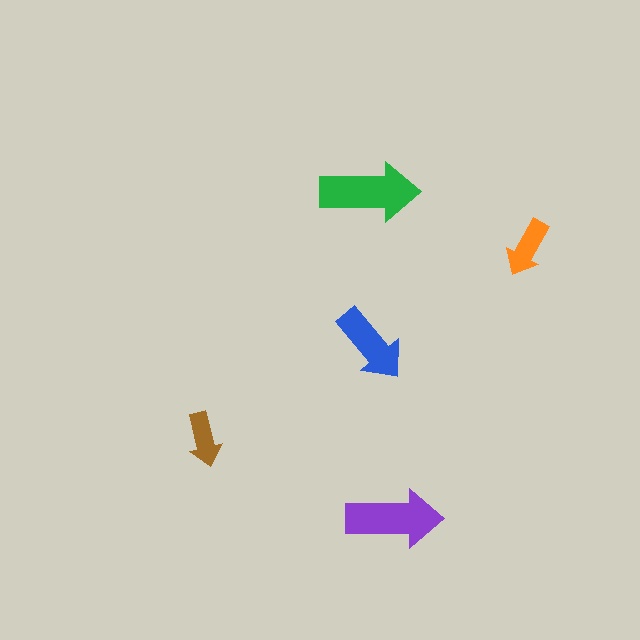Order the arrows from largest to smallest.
the green one, the purple one, the blue one, the orange one, the brown one.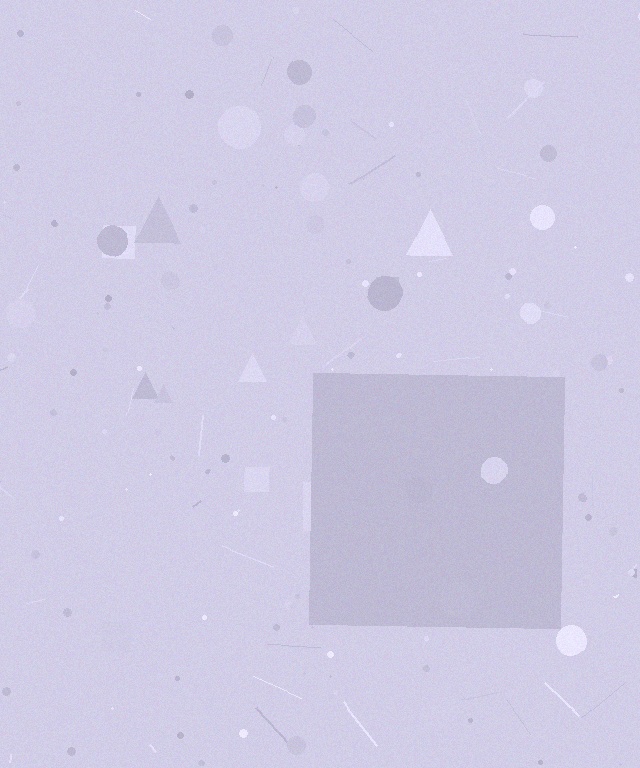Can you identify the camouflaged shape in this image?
The camouflaged shape is a square.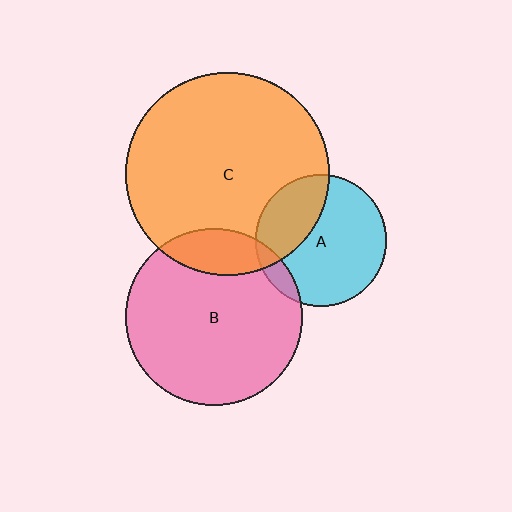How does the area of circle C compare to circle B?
Approximately 1.3 times.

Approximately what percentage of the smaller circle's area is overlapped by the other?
Approximately 30%.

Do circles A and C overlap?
Yes.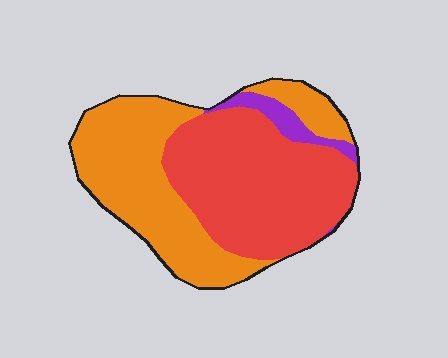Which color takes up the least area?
Purple, at roughly 5%.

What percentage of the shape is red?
Red covers 48% of the shape.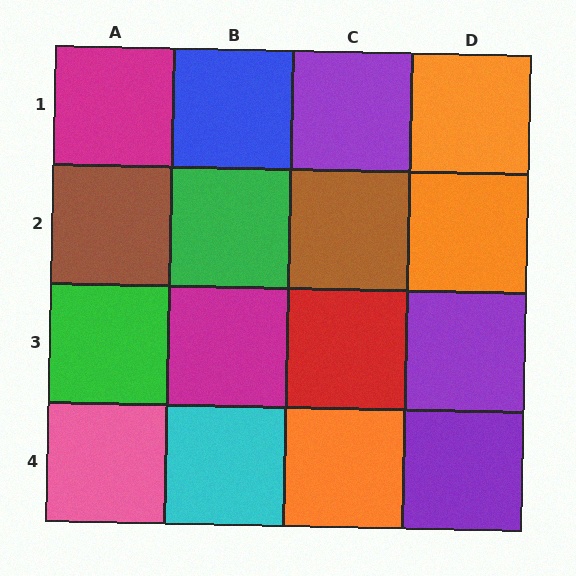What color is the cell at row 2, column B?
Green.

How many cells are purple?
3 cells are purple.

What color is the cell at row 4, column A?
Pink.